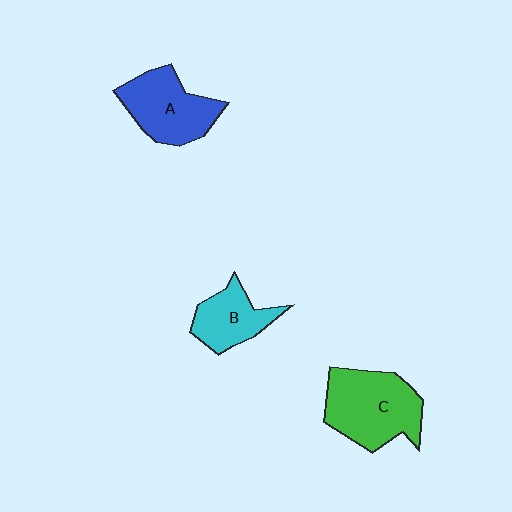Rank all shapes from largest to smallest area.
From largest to smallest: C (green), A (blue), B (cyan).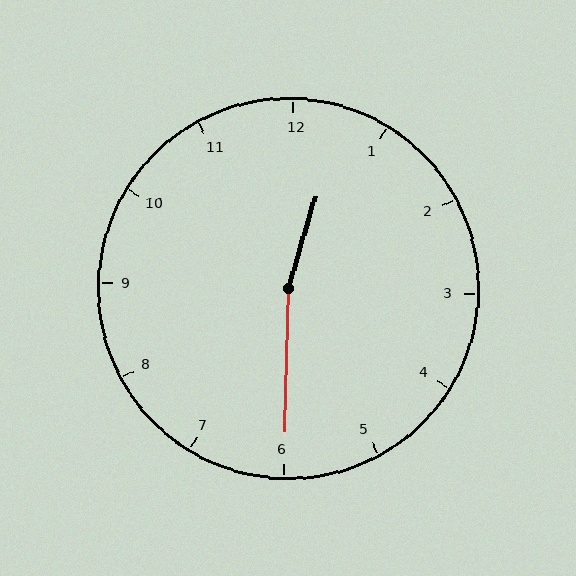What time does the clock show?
12:30.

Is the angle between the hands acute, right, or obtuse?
It is obtuse.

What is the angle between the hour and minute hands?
Approximately 165 degrees.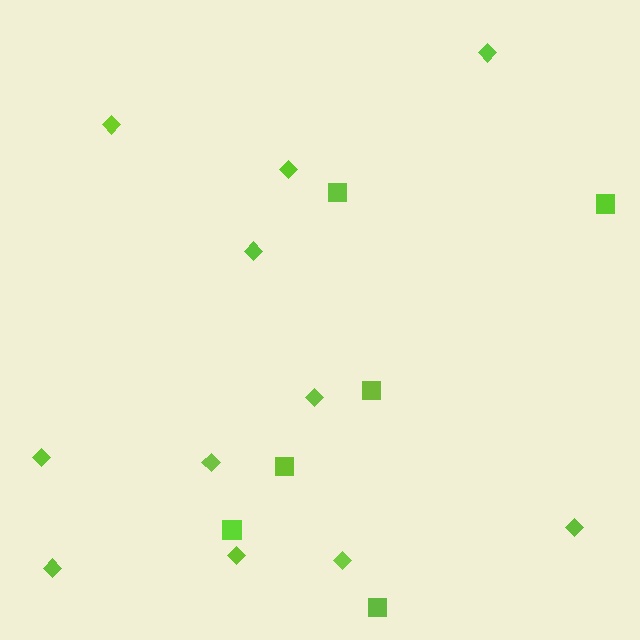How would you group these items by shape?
There are 2 groups: one group of diamonds (11) and one group of squares (6).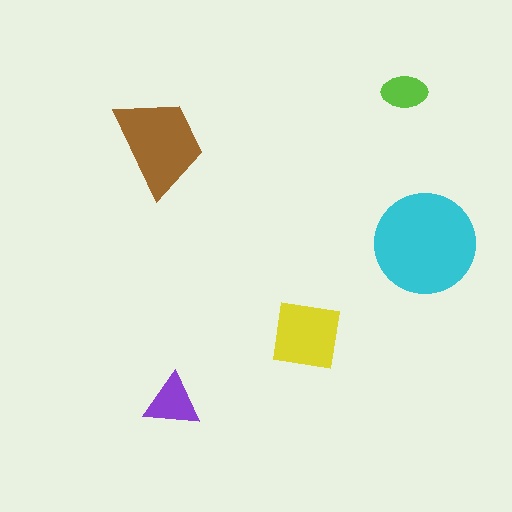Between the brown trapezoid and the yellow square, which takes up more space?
The brown trapezoid.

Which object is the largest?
The cyan circle.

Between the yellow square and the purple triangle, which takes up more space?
The yellow square.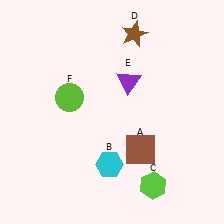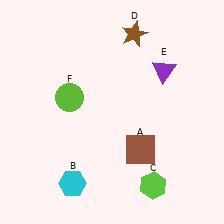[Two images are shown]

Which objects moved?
The objects that moved are: the cyan hexagon (B), the purple triangle (E).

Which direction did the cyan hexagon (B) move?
The cyan hexagon (B) moved left.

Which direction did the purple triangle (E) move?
The purple triangle (E) moved right.